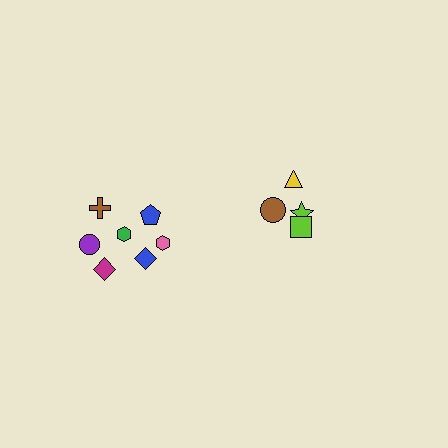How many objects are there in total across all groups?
There are 11 objects.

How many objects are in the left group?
There are 7 objects.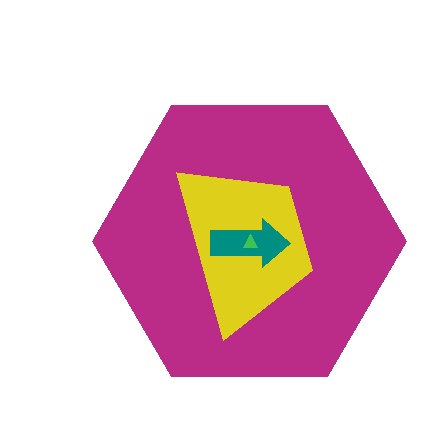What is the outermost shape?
The magenta hexagon.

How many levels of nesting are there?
4.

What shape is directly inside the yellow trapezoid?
The teal arrow.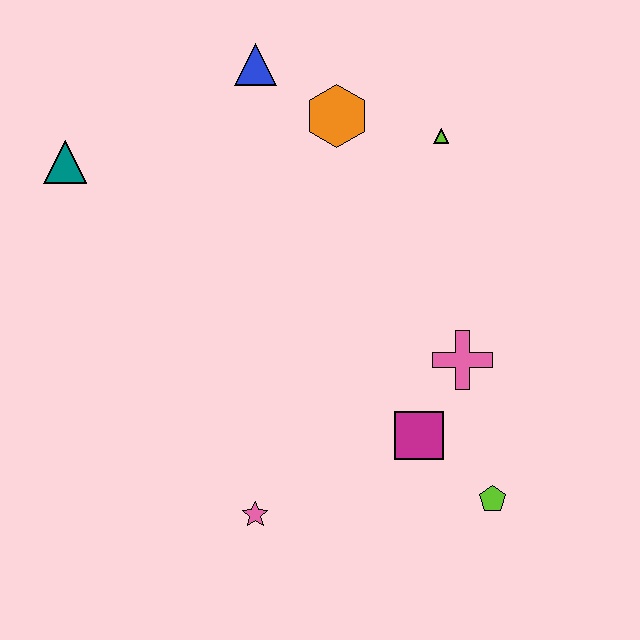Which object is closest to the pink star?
The magenta square is closest to the pink star.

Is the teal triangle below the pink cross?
No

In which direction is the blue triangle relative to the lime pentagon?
The blue triangle is above the lime pentagon.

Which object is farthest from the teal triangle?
The lime pentagon is farthest from the teal triangle.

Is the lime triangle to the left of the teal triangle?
No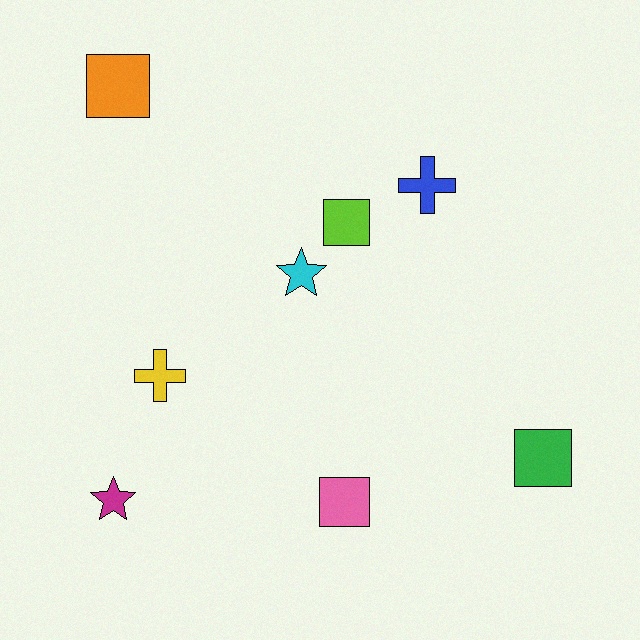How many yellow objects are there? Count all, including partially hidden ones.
There is 1 yellow object.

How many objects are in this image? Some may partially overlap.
There are 8 objects.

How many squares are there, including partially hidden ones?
There are 4 squares.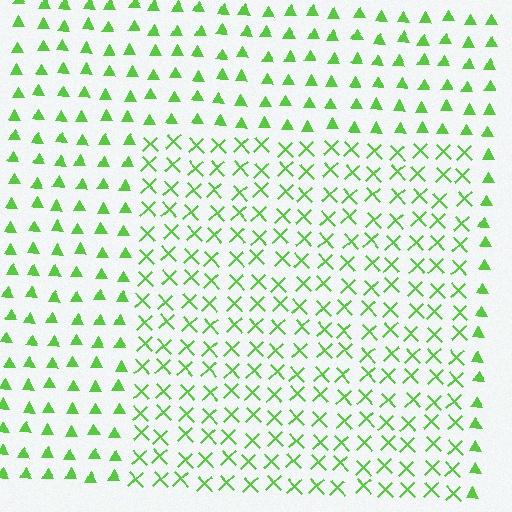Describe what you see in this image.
The image is filled with small lime elements arranged in a uniform grid. A rectangle-shaped region contains X marks, while the surrounding area contains triangles. The boundary is defined purely by the change in element shape.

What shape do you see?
I see a rectangle.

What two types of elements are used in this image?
The image uses X marks inside the rectangle region and triangles outside it.